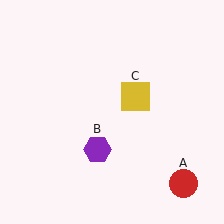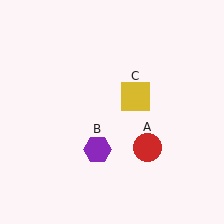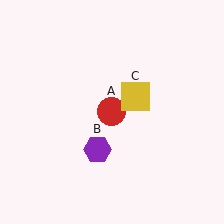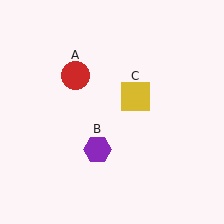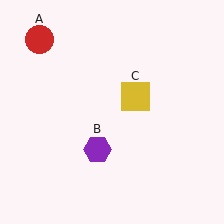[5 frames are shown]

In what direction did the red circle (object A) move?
The red circle (object A) moved up and to the left.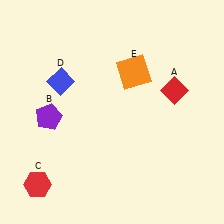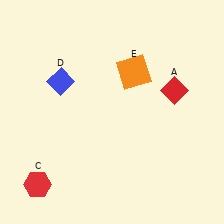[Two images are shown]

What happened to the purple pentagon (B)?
The purple pentagon (B) was removed in Image 2. It was in the bottom-left area of Image 1.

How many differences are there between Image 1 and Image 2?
There is 1 difference between the two images.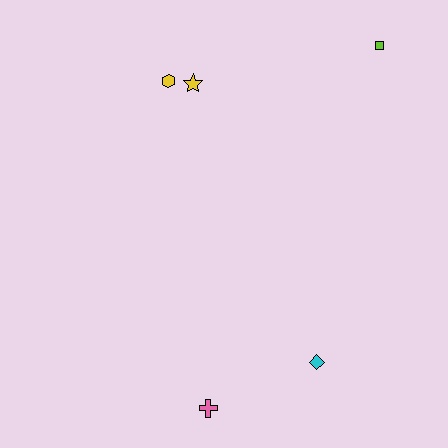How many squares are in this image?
There is 1 square.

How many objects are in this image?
There are 5 objects.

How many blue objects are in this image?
There are no blue objects.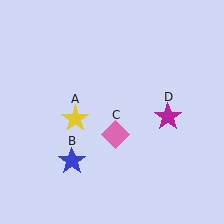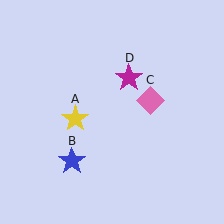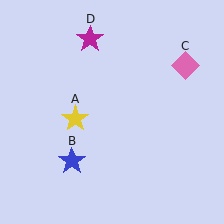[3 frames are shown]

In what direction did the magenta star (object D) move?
The magenta star (object D) moved up and to the left.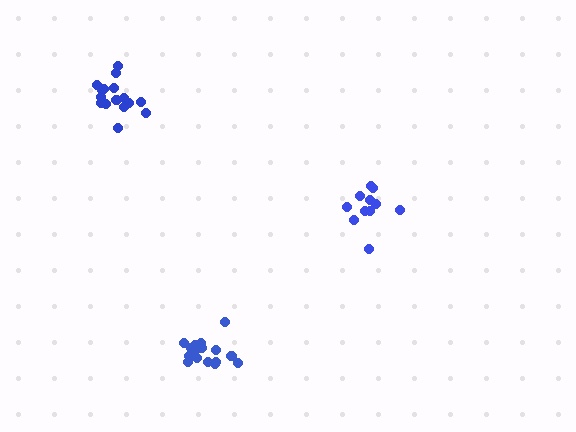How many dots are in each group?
Group 1: 11 dots, Group 2: 17 dots, Group 3: 17 dots (45 total).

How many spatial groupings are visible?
There are 3 spatial groupings.